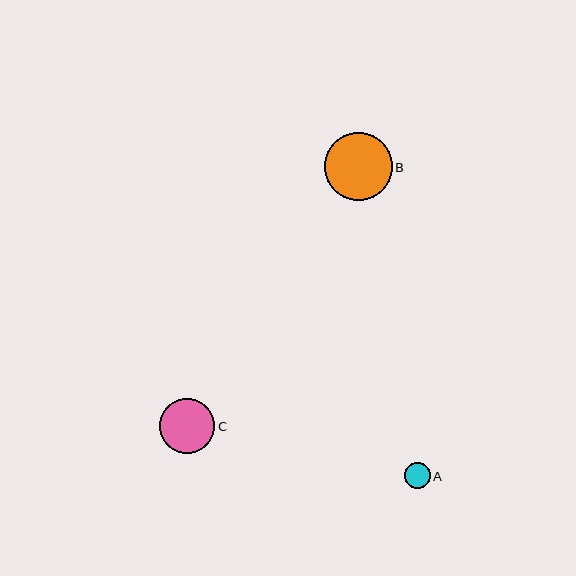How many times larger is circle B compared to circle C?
Circle B is approximately 1.2 times the size of circle C.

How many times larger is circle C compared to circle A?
Circle C is approximately 2.1 times the size of circle A.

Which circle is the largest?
Circle B is the largest with a size of approximately 67 pixels.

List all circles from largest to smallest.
From largest to smallest: B, C, A.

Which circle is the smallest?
Circle A is the smallest with a size of approximately 26 pixels.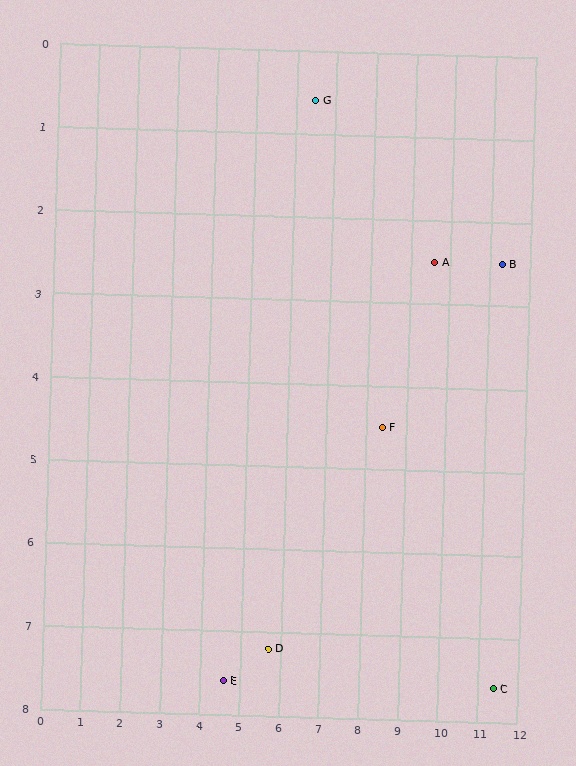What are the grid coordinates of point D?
Point D is at approximately (5.7, 7.2).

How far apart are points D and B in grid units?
Points D and B are about 7.3 grid units apart.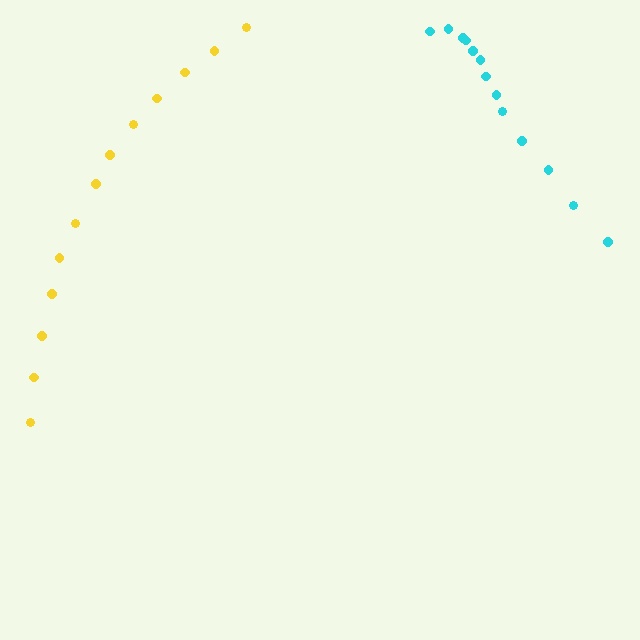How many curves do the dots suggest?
There are 2 distinct paths.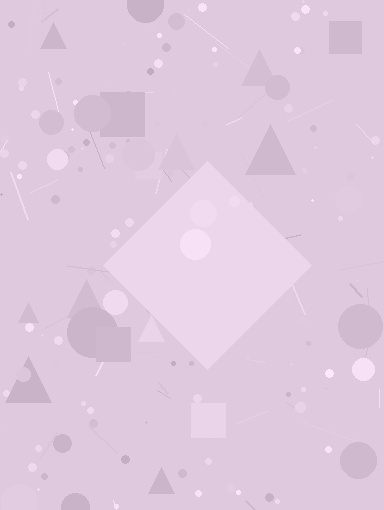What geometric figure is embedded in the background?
A diamond is embedded in the background.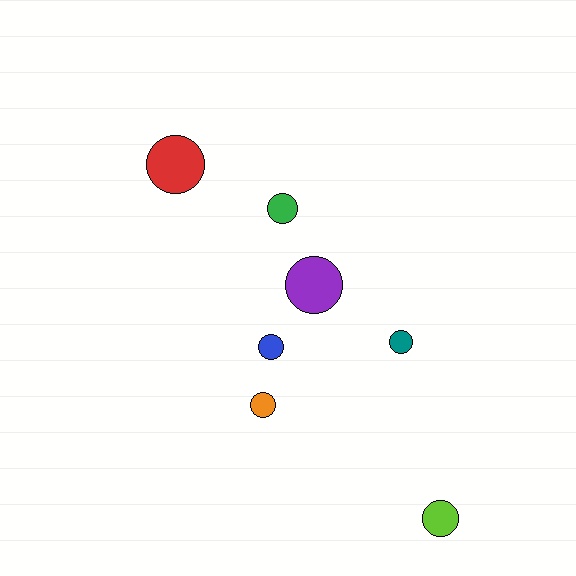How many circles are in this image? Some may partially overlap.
There are 7 circles.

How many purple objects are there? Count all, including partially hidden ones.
There is 1 purple object.